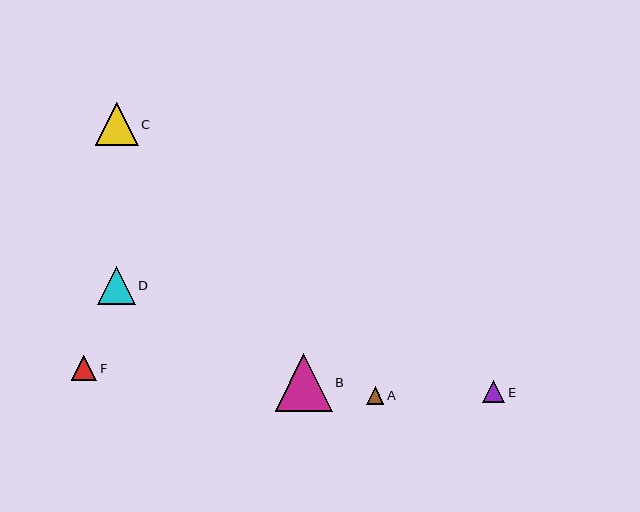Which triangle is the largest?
Triangle B is the largest with a size of approximately 57 pixels.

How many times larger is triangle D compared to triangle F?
Triangle D is approximately 1.5 times the size of triangle F.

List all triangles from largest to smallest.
From largest to smallest: B, C, D, F, E, A.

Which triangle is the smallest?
Triangle A is the smallest with a size of approximately 18 pixels.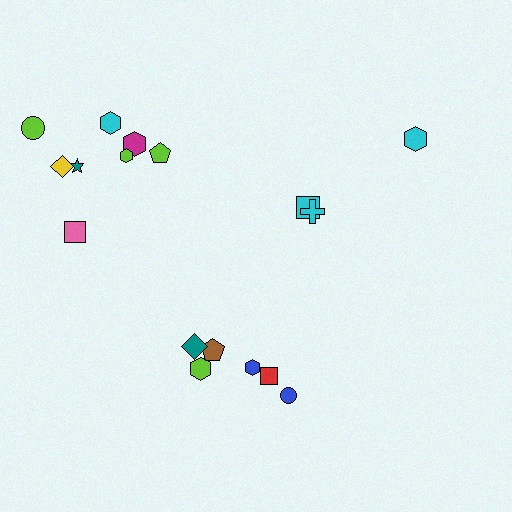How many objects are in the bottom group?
There are 6 objects.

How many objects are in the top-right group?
There are 3 objects.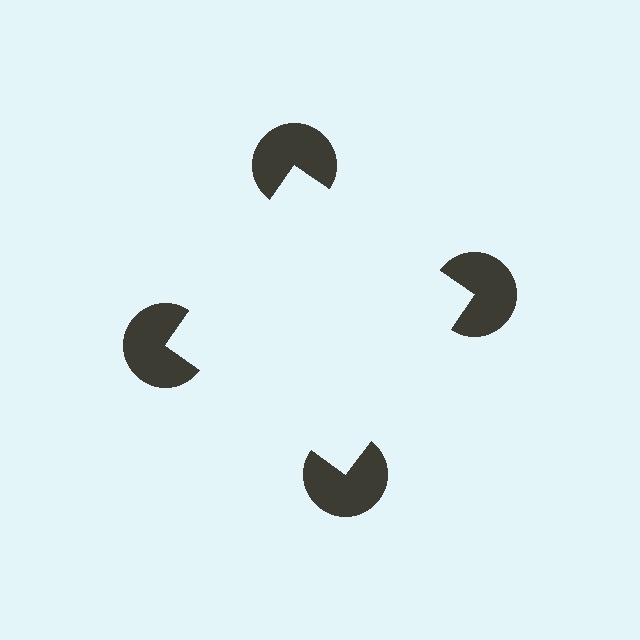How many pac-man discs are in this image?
There are 4 — one at each vertex of the illusory square.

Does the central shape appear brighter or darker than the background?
It typically appears slightly brighter than the background, even though no actual brightness change is drawn.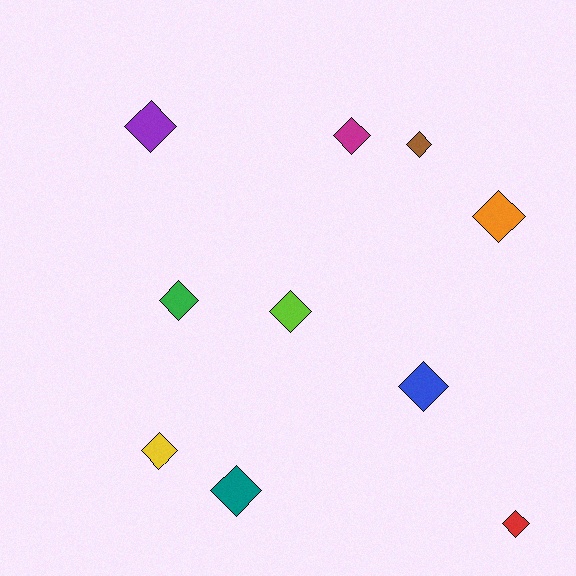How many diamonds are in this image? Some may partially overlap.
There are 10 diamonds.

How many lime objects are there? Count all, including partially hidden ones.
There is 1 lime object.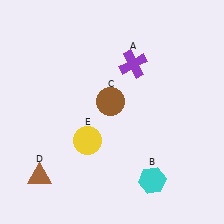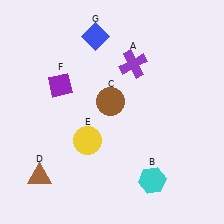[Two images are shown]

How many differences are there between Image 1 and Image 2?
There are 2 differences between the two images.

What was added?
A purple diamond (F), a blue diamond (G) were added in Image 2.